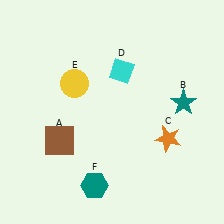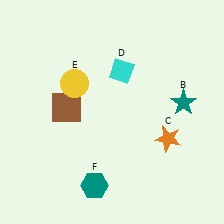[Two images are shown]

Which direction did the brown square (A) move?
The brown square (A) moved up.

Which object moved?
The brown square (A) moved up.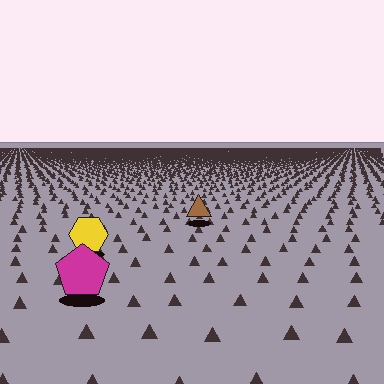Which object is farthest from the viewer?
The brown triangle is farthest from the viewer. It appears smaller and the ground texture around it is denser.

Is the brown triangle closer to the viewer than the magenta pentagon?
No. The magenta pentagon is closer — you can tell from the texture gradient: the ground texture is coarser near it.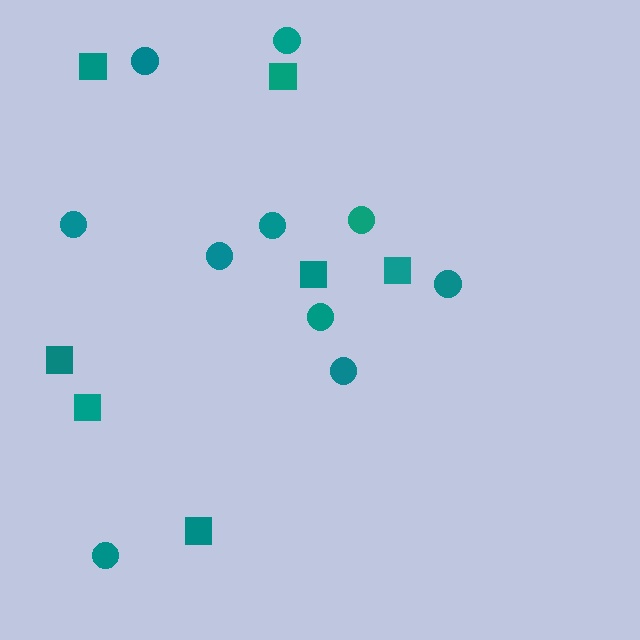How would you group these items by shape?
There are 2 groups: one group of squares (7) and one group of circles (10).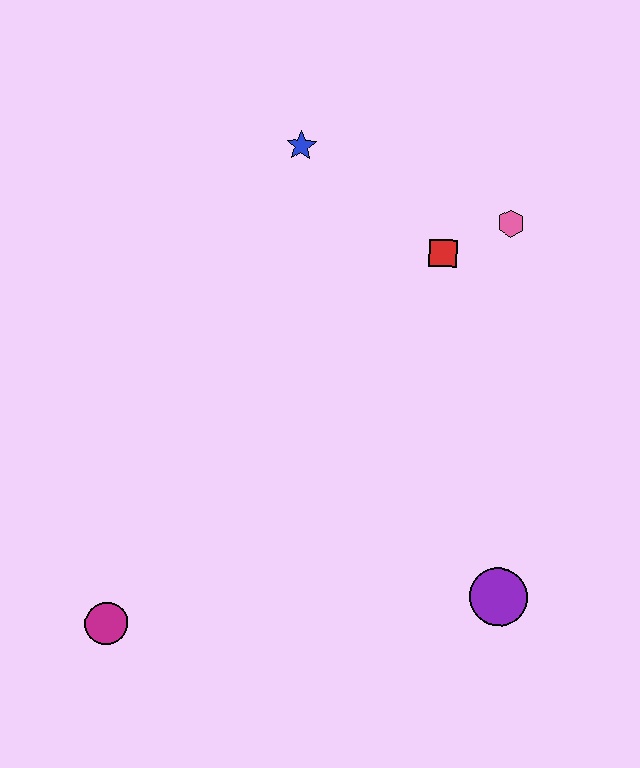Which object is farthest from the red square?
The magenta circle is farthest from the red square.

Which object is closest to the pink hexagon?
The red square is closest to the pink hexagon.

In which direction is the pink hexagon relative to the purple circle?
The pink hexagon is above the purple circle.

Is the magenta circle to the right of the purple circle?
No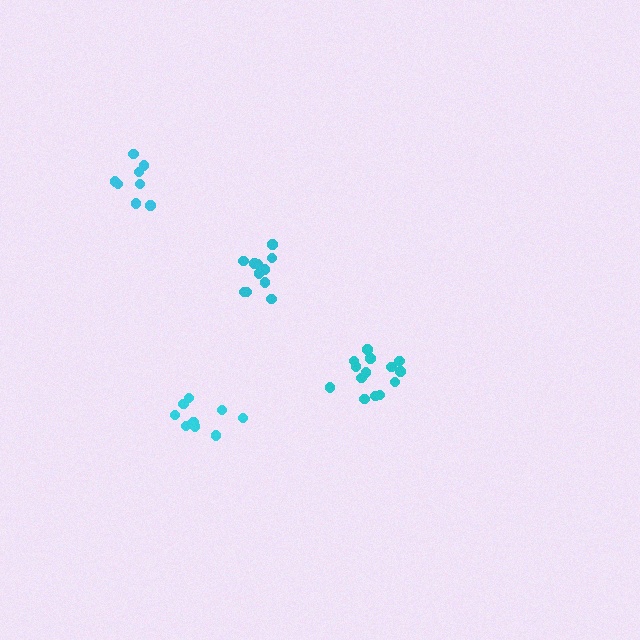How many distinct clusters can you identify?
There are 4 distinct clusters.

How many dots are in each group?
Group 1: 14 dots, Group 2: 11 dots, Group 3: 9 dots, Group 4: 8 dots (42 total).